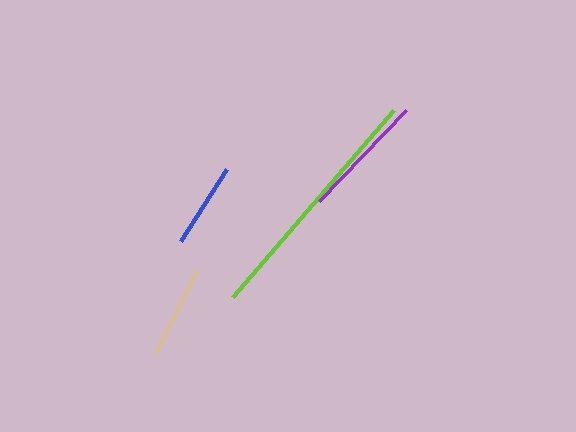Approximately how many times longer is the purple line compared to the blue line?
The purple line is approximately 1.5 times the length of the blue line.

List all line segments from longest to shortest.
From longest to shortest: lime, purple, yellow, blue.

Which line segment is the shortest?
The blue line is the shortest at approximately 86 pixels.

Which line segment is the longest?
The lime line is the longest at approximately 247 pixels.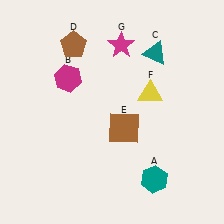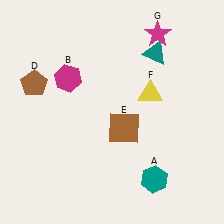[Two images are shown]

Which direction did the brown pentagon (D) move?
The brown pentagon (D) moved left.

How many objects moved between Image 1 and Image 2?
2 objects moved between the two images.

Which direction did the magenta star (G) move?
The magenta star (G) moved right.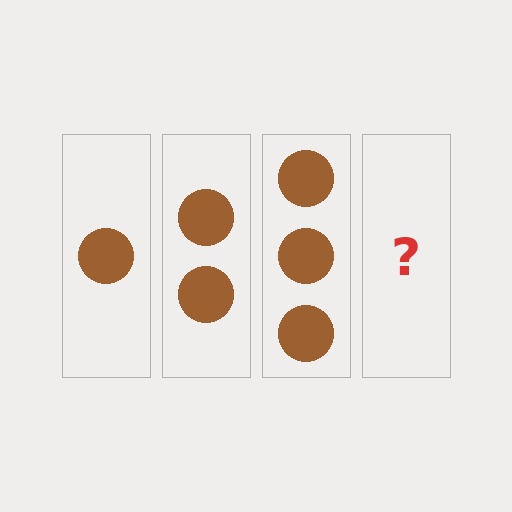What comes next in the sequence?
The next element should be 4 circles.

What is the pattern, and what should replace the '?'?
The pattern is that each step adds one more circle. The '?' should be 4 circles.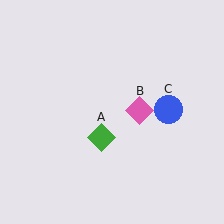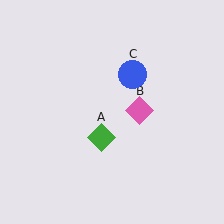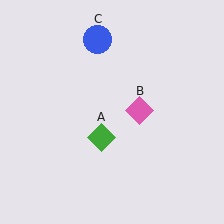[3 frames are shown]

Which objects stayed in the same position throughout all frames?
Green diamond (object A) and pink diamond (object B) remained stationary.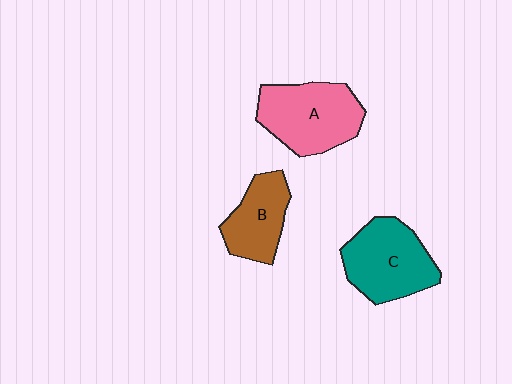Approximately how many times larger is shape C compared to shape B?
Approximately 1.4 times.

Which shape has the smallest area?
Shape B (brown).